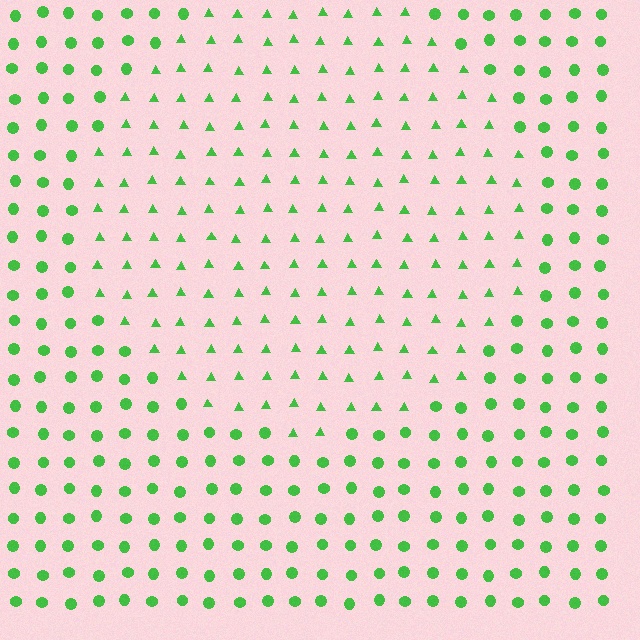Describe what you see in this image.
The image is filled with small green elements arranged in a uniform grid. A circle-shaped region contains triangles, while the surrounding area contains circles. The boundary is defined purely by the change in element shape.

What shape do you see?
I see a circle.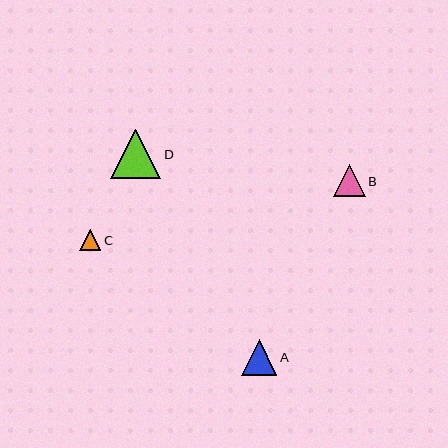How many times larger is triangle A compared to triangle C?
Triangle A is approximately 1.7 times the size of triangle C.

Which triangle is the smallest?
Triangle C is the smallest with a size of approximately 21 pixels.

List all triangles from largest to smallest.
From largest to smallest: D, A, B, C.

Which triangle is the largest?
Triangle D is the largest with a size of approximately 50 pixels.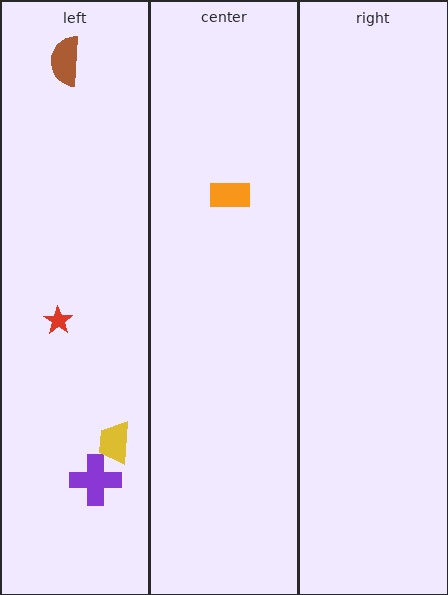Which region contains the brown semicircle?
The left region.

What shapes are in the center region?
The orange rectangle.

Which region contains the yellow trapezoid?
The left region.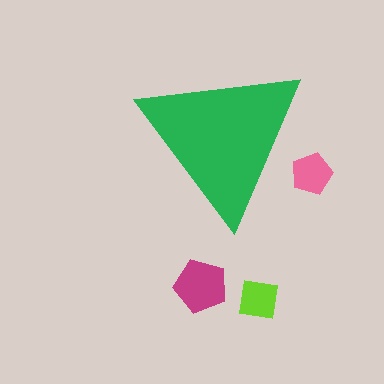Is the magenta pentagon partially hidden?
No, the magenta pentagon is fully visible.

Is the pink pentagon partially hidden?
Yes, the pink pentagon is partially hidden behind the green triangle.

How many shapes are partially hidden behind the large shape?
1 shape is partially hidden.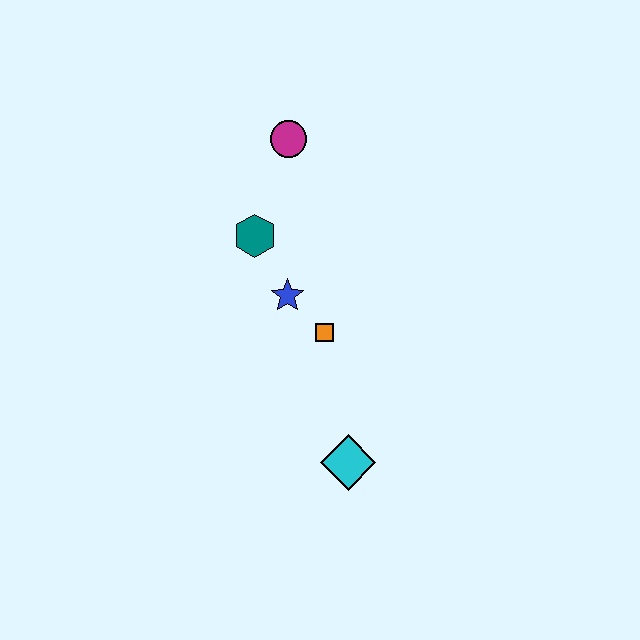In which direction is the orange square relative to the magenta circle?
The orange square is below the magenta circle.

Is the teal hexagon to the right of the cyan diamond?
No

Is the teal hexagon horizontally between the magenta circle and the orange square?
No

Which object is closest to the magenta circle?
The teal hexagon is closest to the magenta circle.